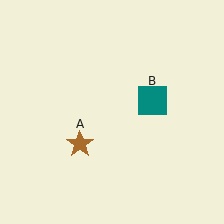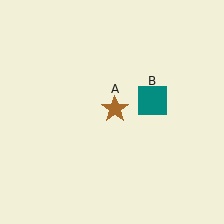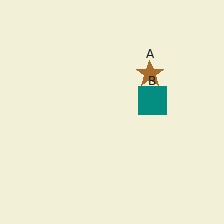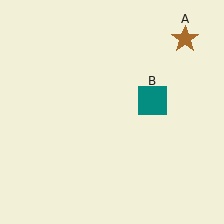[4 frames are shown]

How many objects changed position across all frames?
1 object changed position: brown star (object A).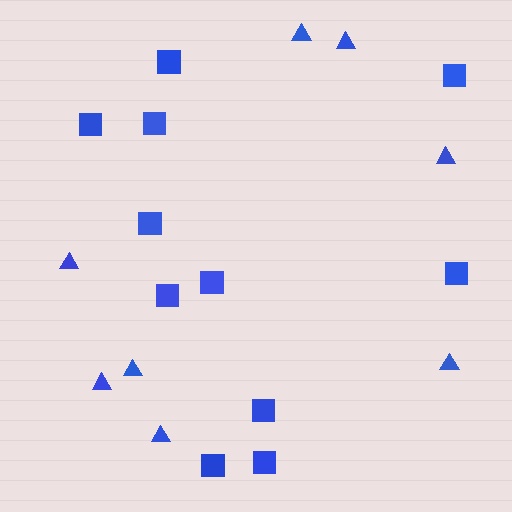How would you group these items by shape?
There are 2 groups: one group of squares (11) and one group of triangles (8).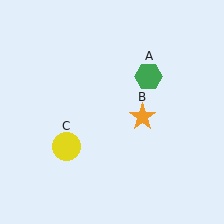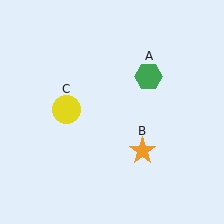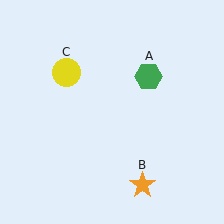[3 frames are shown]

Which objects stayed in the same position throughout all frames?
Green hexagon (object A) remained stationary.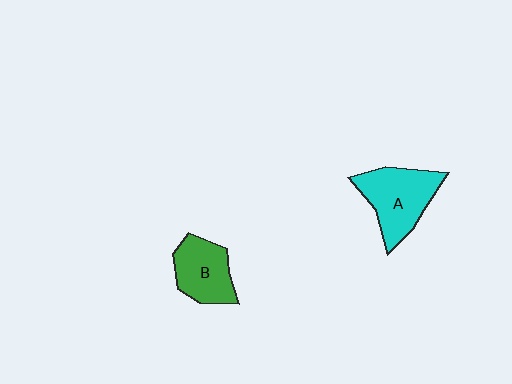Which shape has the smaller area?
Shape B (green).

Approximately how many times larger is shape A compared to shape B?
Approximately 1.3 times.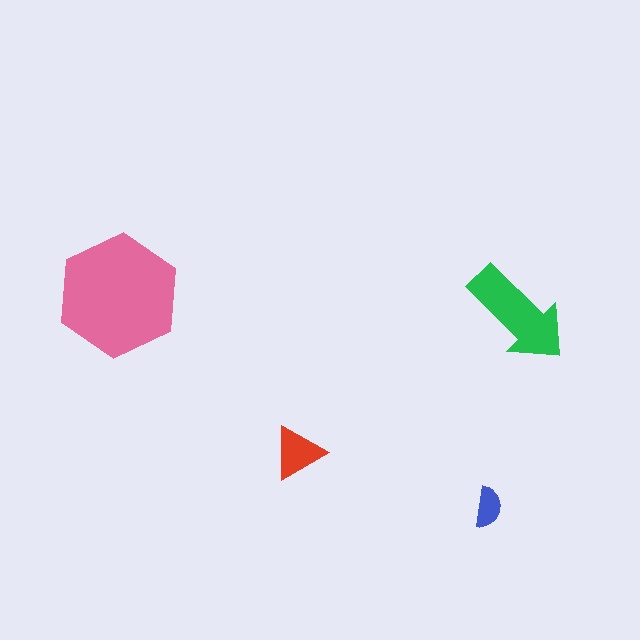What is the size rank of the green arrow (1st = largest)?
2nd.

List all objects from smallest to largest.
The blue semicircle, the red triangle, the green arrow, the pink hexagon.